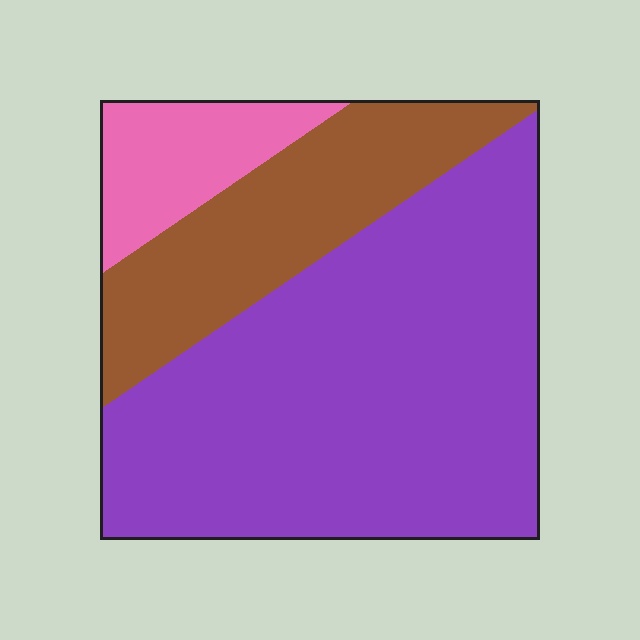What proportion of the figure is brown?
Brown takes up less than a quarter of the figure.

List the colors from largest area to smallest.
From largest to smallest: purple, brown, pink.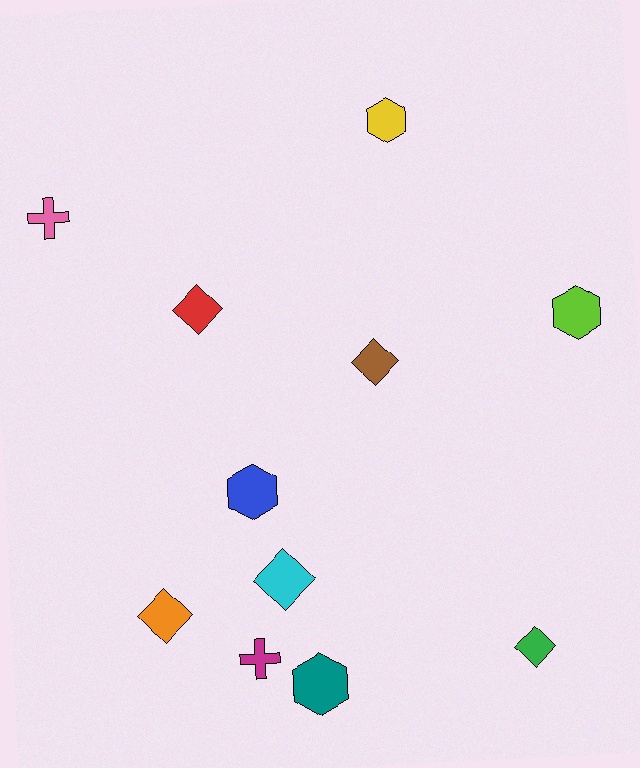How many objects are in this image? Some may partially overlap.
There are 11 objects.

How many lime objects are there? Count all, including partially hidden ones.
There is 1 lime object.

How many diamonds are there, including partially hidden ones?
There are 5 diamonds.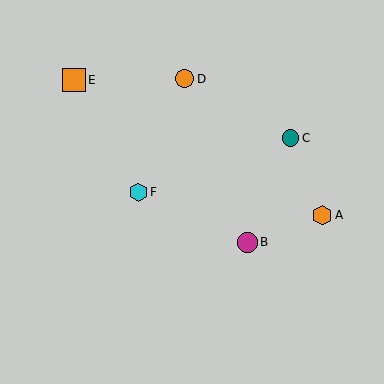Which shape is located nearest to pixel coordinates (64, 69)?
The orange square (labeled E) at (74, 80) is nearest to that location.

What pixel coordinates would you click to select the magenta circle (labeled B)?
Click at (247, 242) to select the magenta circle B.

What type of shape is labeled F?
Shape F is a cyan hexagon.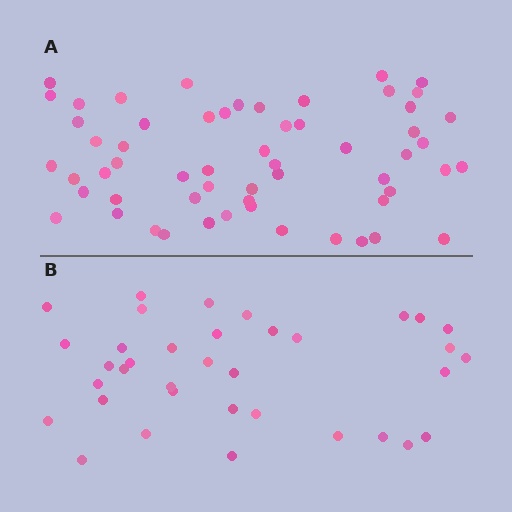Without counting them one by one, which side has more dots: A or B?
Region A (the top region) has more dots.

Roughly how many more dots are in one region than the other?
Region A has approximately 20 more dots than region B.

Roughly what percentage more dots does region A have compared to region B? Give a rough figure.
About 60% more.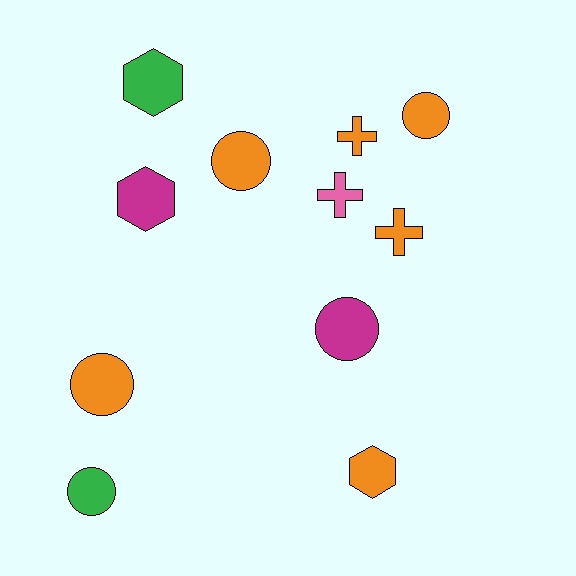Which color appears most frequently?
Orange, with 6 objects.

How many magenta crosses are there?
There are no magenta crosses.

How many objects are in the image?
There are 11 objects.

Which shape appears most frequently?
Circle, with 5 objects.